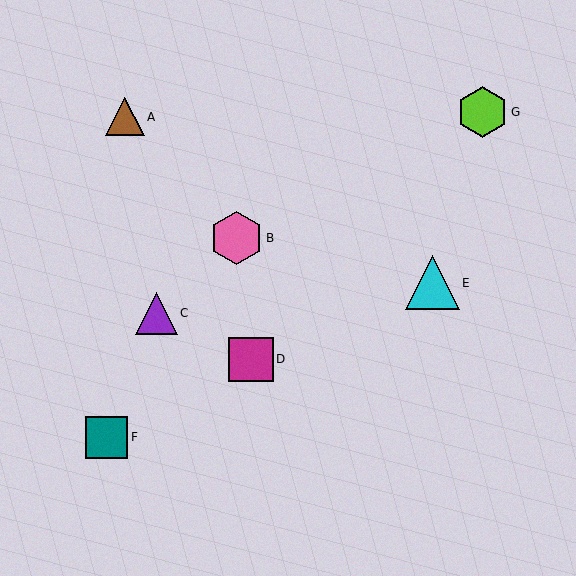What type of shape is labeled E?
Shape E is a cyan triangle.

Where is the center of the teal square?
The center of the teal square is at (107, 437).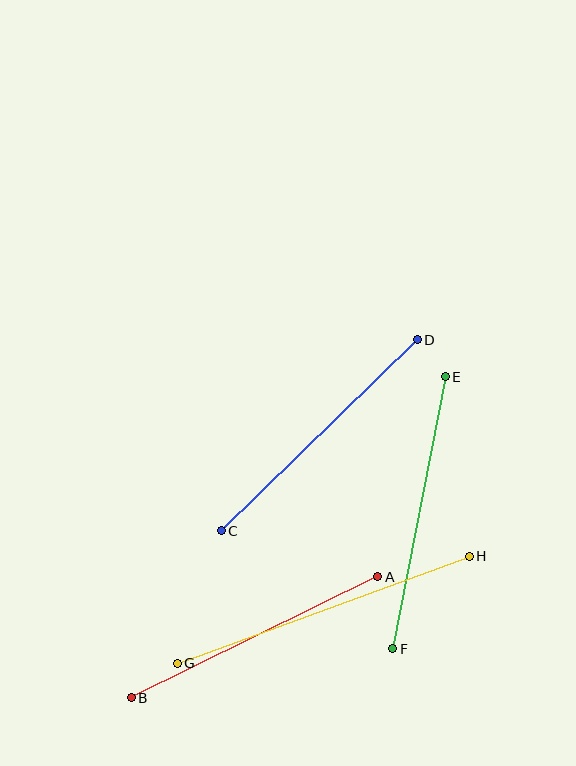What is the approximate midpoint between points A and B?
The midpoint is at approximately (255, 637) pixels.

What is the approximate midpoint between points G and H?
The midpoint is at approximately (323, 610) pixels.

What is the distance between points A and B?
The distance is approximately 275 pixels.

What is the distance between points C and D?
The distance is approximately 274 pixels.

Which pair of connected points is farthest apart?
Points G and H are farthest apart.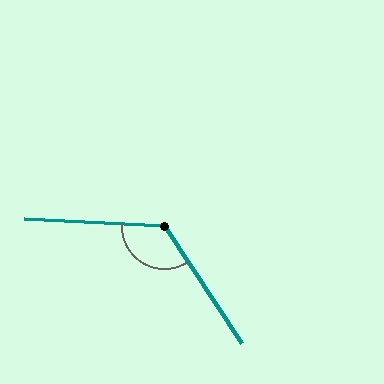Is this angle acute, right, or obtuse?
It is obtuse.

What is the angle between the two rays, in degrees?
Approximately 126 degrees.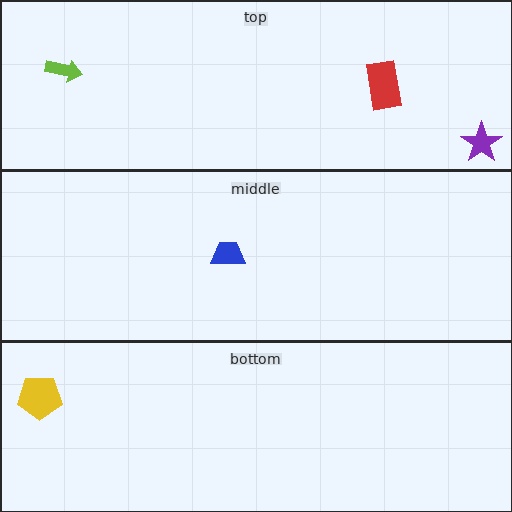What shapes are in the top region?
The purple star, the lime arrow, the red rectangle.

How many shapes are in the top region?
3.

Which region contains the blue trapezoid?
The middle region.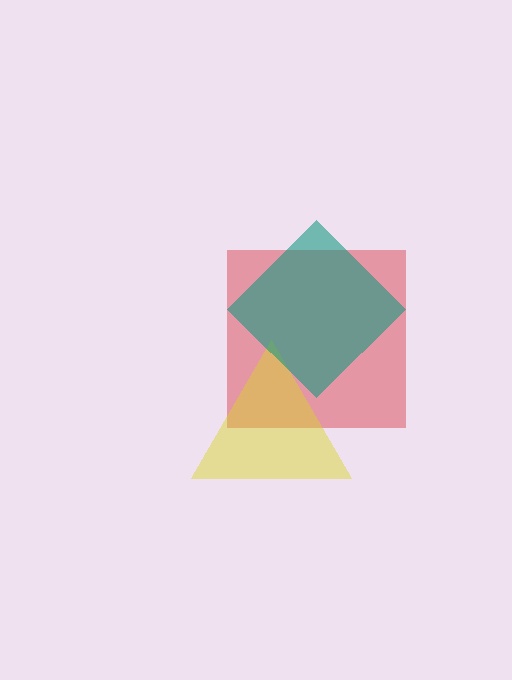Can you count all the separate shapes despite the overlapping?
Yes, there are 3 separate shapes.